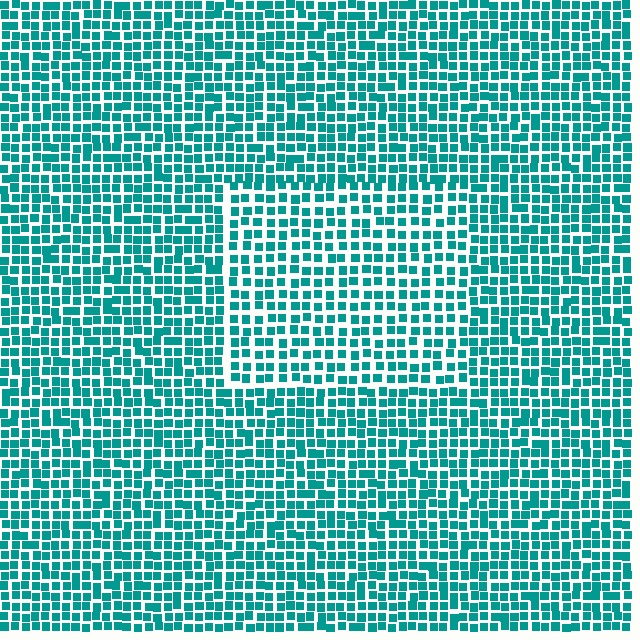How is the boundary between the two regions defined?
The boundary is defined by a change in element density (approximately 1.4x ratio). All elements are the same color, size, and shape.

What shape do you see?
I see a rectangle.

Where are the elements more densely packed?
The elements are more densely packed outside the rectangle boundary.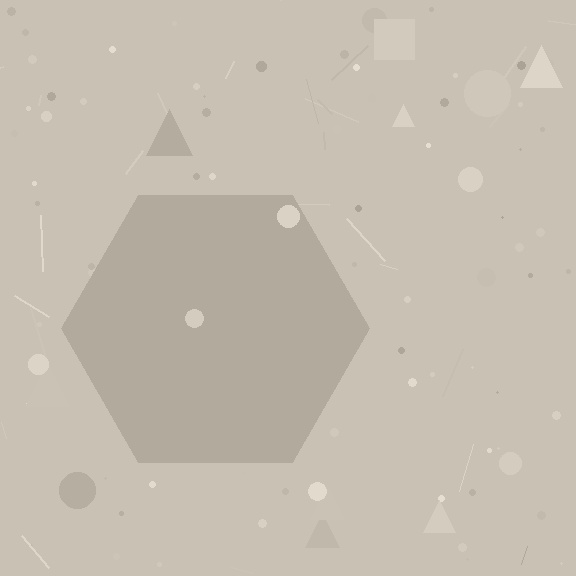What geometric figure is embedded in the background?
A hexagon is embedded in the background.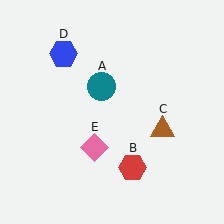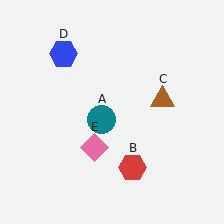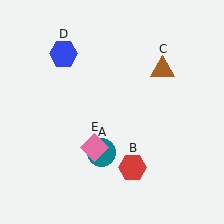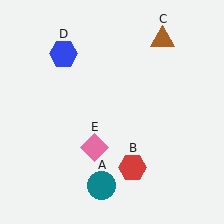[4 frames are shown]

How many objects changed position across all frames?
2 objects changed position: teal circle (object A), brown triangle (object C).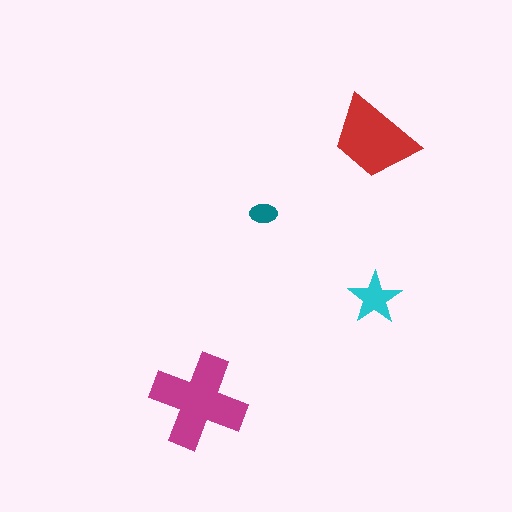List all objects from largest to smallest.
The magenta cross, the red trapezoid, the cyan star, the teal ellipse.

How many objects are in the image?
There are 4 objects in the image.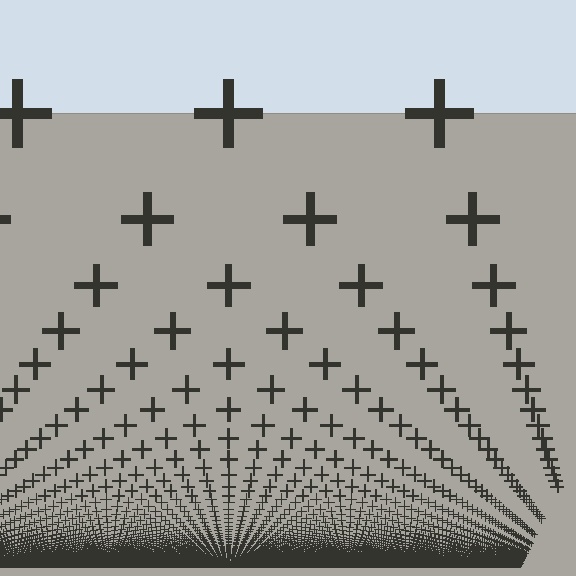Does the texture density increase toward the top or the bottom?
Density increases toward the bottom.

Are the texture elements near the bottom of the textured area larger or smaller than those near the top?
Smaller. The gradient is inverted — elements near the bottom are smaller and denser.